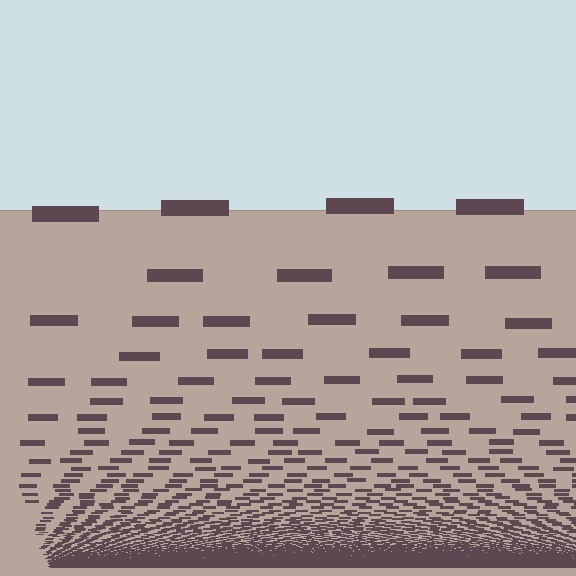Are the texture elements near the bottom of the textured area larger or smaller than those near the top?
Smaller. The gradient is inverted — elements near the bottom are smaller and denser.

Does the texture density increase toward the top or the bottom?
Density increases toward the bottom.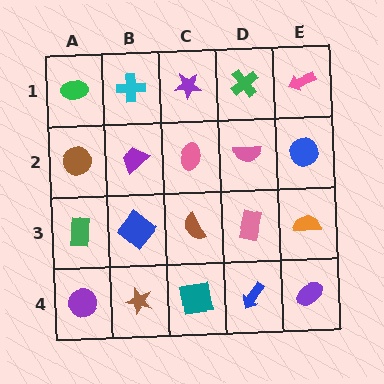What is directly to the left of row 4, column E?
A blue arrow.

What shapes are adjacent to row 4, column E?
An orange semicircle (row 3, column E), a blue arrow (row 4, column D).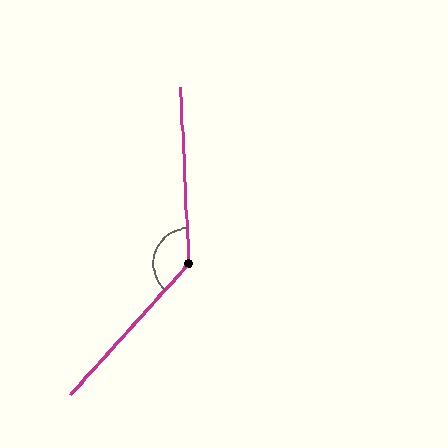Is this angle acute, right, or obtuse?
It is obtuse.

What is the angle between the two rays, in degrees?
Approximately 135 degrees.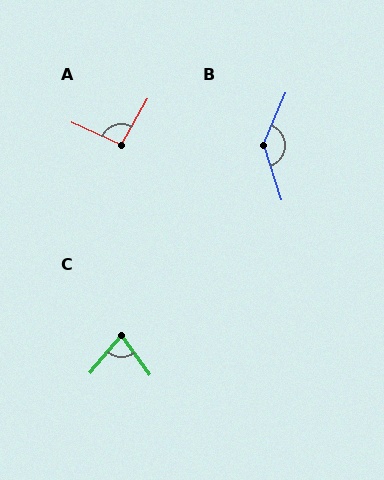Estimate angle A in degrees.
Approximately 95 degrees.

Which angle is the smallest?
C, at approximately 75 degrees.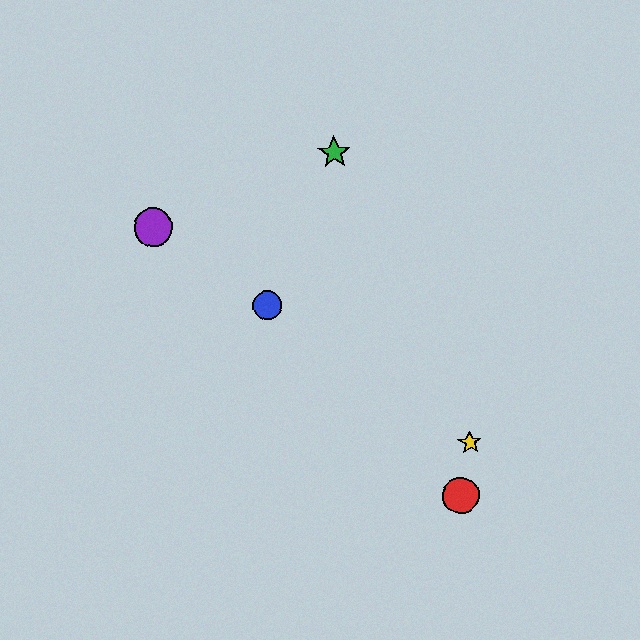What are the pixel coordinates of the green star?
The green star is at (334, 153).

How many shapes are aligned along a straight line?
3 shapes (the blue circle, the yellow star, the purple circle) are aligned along a straight line.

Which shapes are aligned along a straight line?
The blue circle, the yellow star, the purple circle are aligned along a straight line.